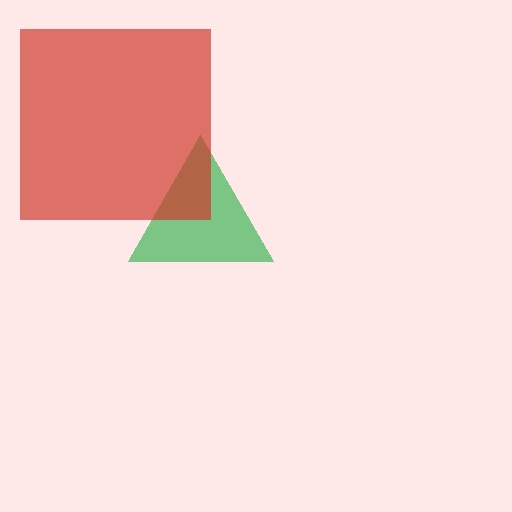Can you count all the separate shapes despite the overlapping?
Yes, there are 2 separate shapes.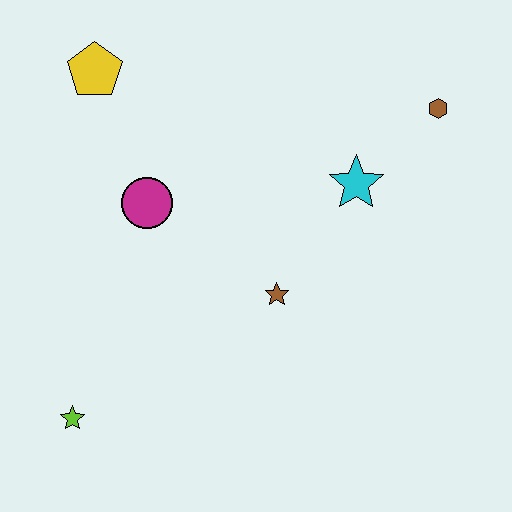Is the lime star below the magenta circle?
Yes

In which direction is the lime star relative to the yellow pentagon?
The lime star is below the yellow pentagon.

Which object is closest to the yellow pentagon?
The magenta circle is closest to the yellow pentagon.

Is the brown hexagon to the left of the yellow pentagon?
No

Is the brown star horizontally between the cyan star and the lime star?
Yes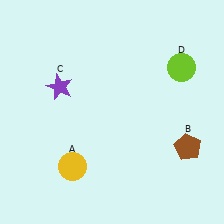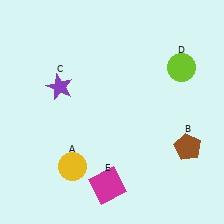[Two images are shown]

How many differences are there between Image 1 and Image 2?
There is 1 difference between the two images.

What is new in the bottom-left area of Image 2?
A magenta square (E) was added in the bottom-left area of Image 2.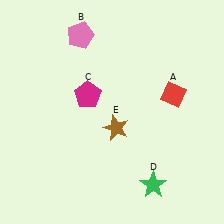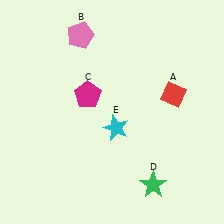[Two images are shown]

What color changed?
The star (E) changed from brown in Image 1 to cyan in Image 2.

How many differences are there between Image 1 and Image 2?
There is 1 difference between the two images.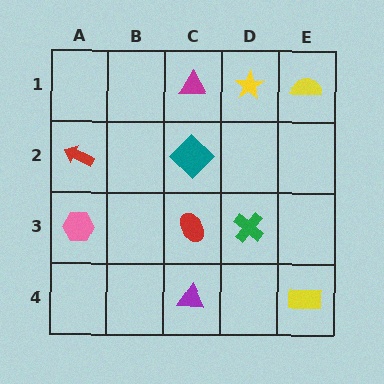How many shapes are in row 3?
3 shapes.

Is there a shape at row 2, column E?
No, that cell is empty.